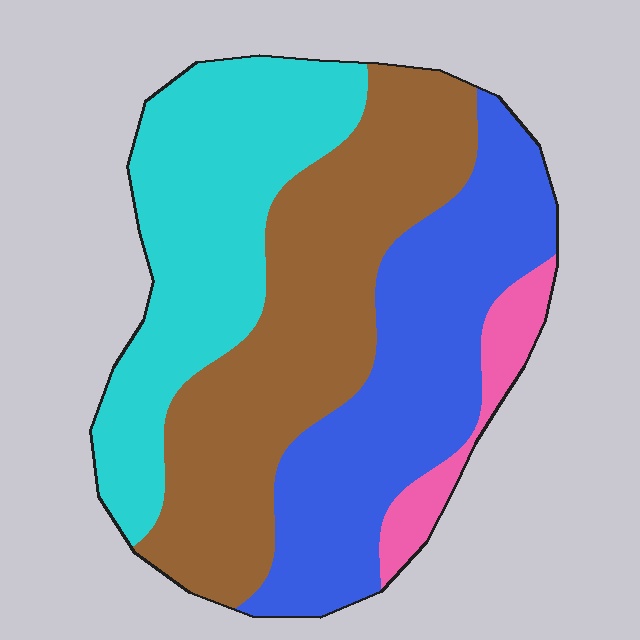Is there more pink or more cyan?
Cyan.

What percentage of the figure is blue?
Blue takes up about one third (1/3) of the figure.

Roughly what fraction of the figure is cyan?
Cyan takes up between a quarter and a half of the figure.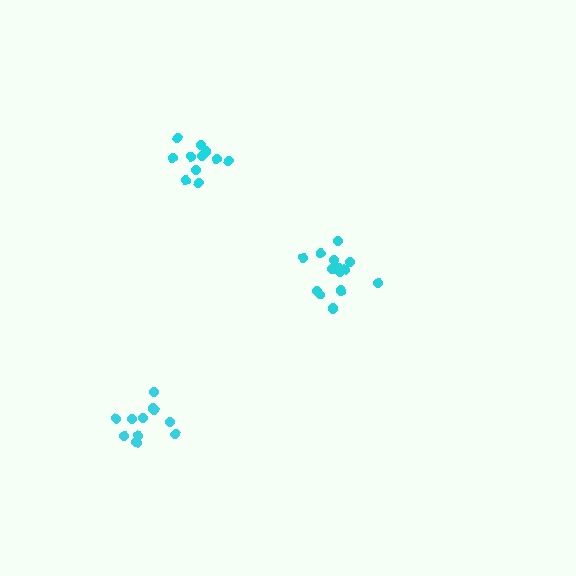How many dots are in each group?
Group 1: 11 dots, Group 2: 14 dots, Group 3: 11 dots (36 total).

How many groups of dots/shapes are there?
There are 3 groups.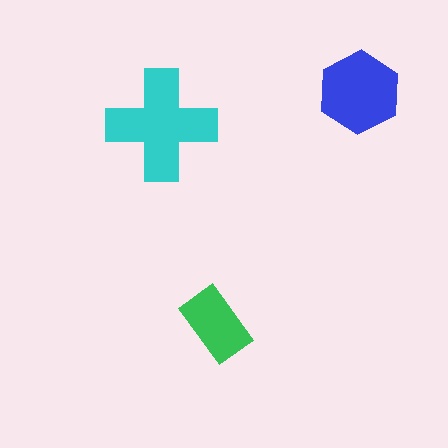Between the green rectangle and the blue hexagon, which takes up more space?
The blue hexagon.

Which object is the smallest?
The green rectangle.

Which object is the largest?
The cyan cross.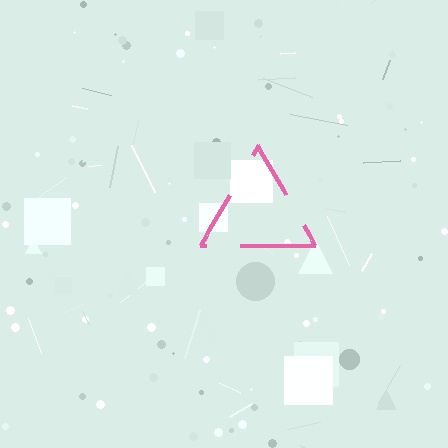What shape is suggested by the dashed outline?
The dashed outline suggests a triangle.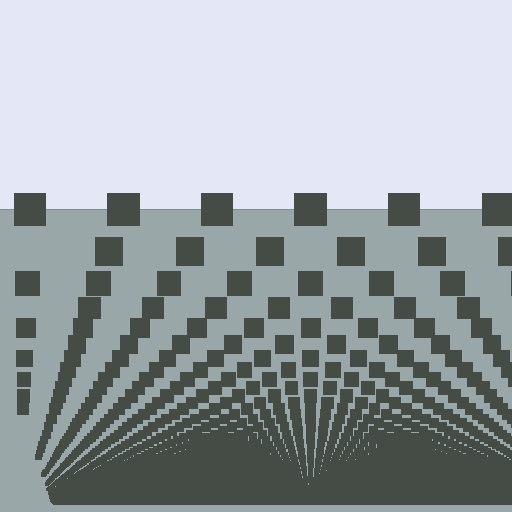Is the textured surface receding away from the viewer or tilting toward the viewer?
The surface appears to tilt toward the viewer. Texture elements get larger and sparser toward the top.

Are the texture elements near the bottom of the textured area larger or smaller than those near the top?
Smaller. The gradient is inverted — elements near the bottom are smaller and denser.